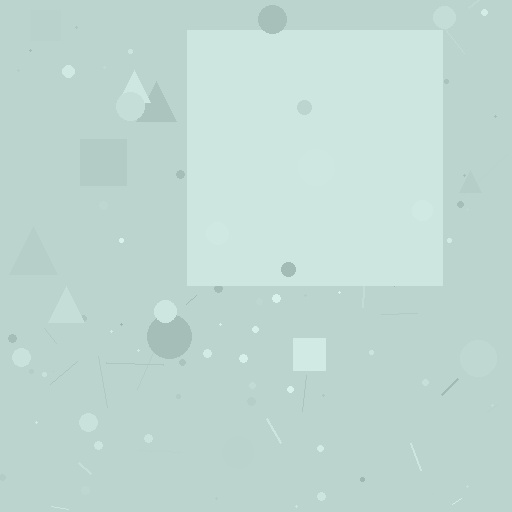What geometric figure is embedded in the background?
A square is embedded in the background.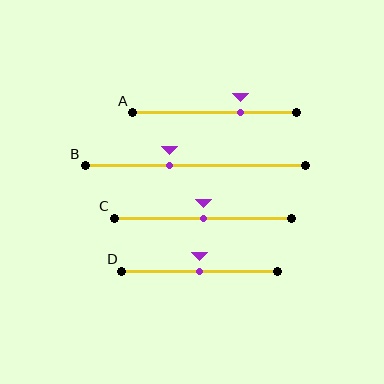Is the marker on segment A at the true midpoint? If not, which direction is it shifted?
No, the marker on segment A is shifted to the right by about 16% of the segment length.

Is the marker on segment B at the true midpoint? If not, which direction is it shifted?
No, the marker on segment B is shifted to the left by about 12% of the segment length.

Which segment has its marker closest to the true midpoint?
Segment C has its marker closest to the true midpoint.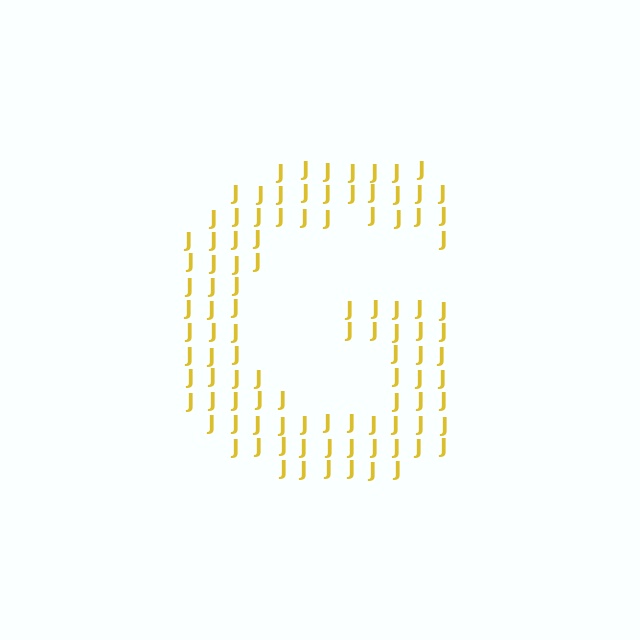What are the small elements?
The small elements are letter J's.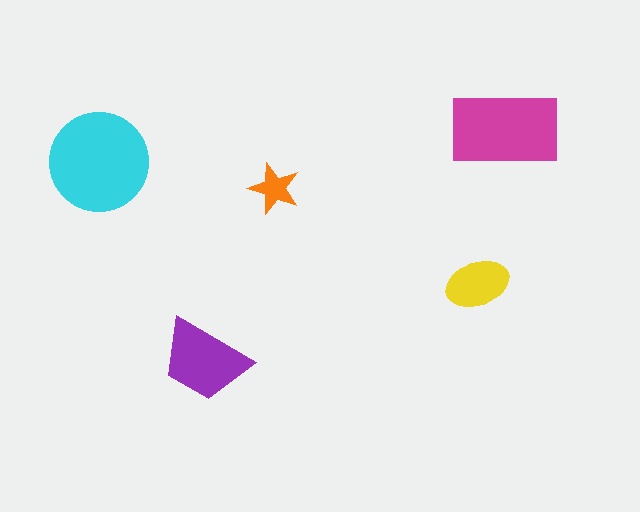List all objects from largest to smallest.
The cyan circle, the magenta rectangle, the purple trapezoid, the yellow ellipse, the orange star.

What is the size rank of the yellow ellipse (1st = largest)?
4th.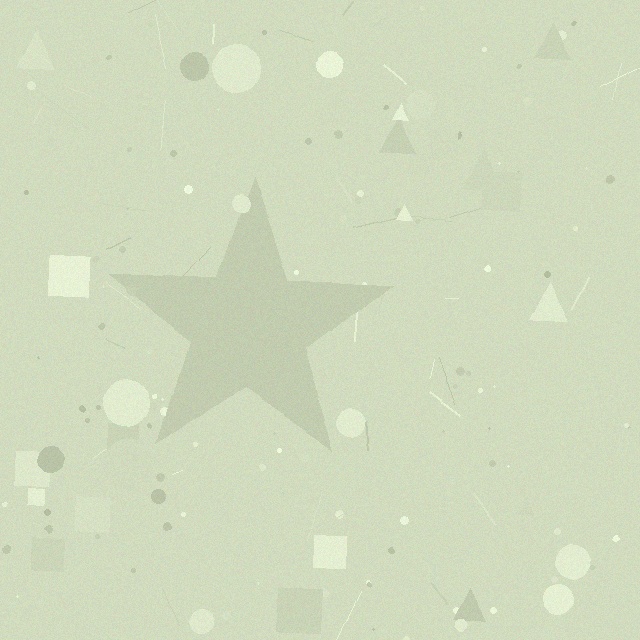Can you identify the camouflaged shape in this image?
The camouflaged shape is a star.